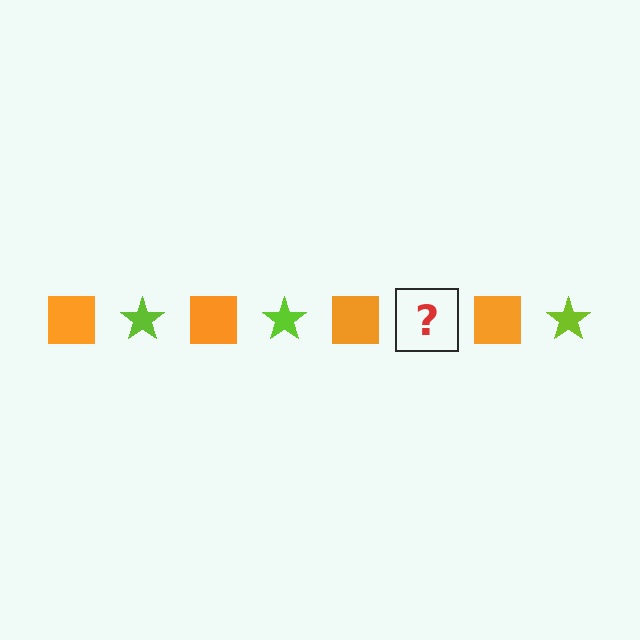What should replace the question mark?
The question mark should be replaced with a lime star.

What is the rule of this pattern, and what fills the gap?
The rule is that the pattern alternates between orange square and lime star. The gap should be filled with a lime star.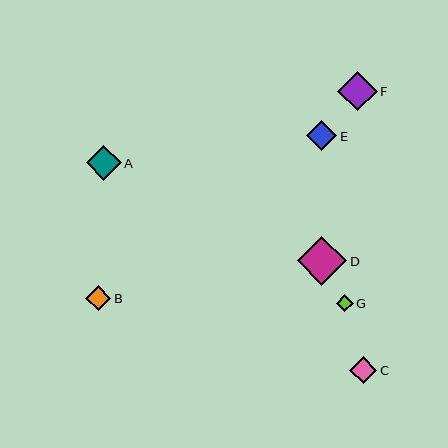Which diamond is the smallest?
Diamond G is the smallest with a size of approximately 17 pixels.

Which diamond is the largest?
Diamond D is the largest with a size of approximately 49 pixels.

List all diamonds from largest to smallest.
From largest to smallest: D, F, A, E, C, B, G.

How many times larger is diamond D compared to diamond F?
Diamond D is approximately 1.3 times the size of diamond F.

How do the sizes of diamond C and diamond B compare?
Diamond C and diamond B are approximately the same size.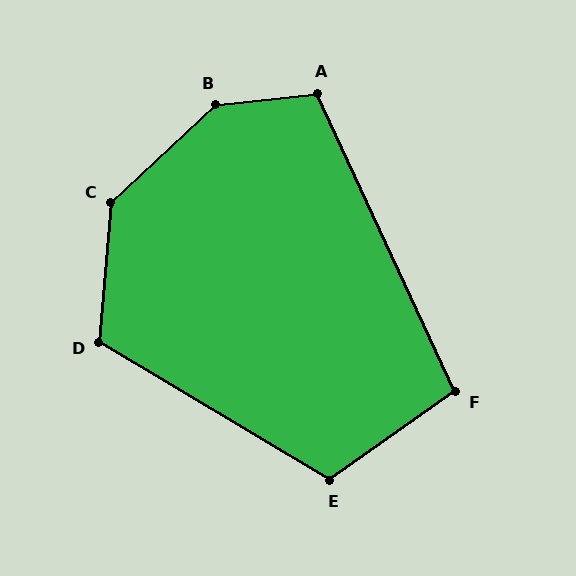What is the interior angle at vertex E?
Approximately 114 degrees (obtuse).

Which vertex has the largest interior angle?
B, at approximately 144 degrees.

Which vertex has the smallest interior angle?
F, at approximately 100 degrees.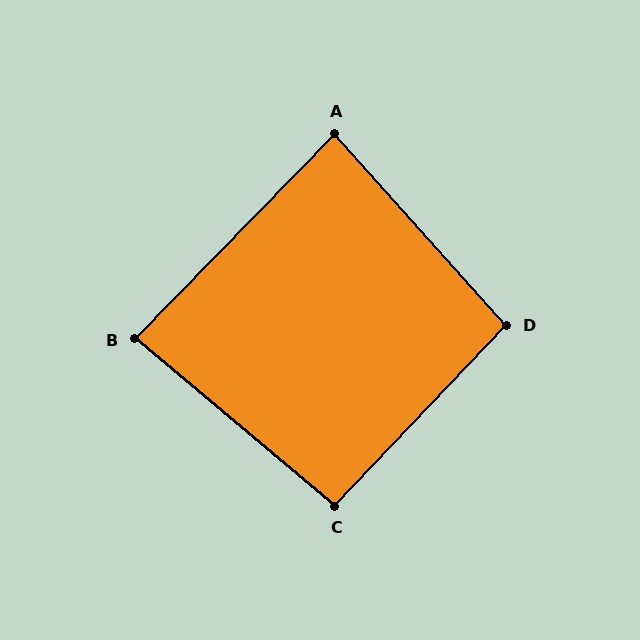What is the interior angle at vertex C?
Approximately 94 degrees (approximately right).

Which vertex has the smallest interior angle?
B, at approximately 86 degrees.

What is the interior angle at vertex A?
Approximately 86 degrees (approximately right).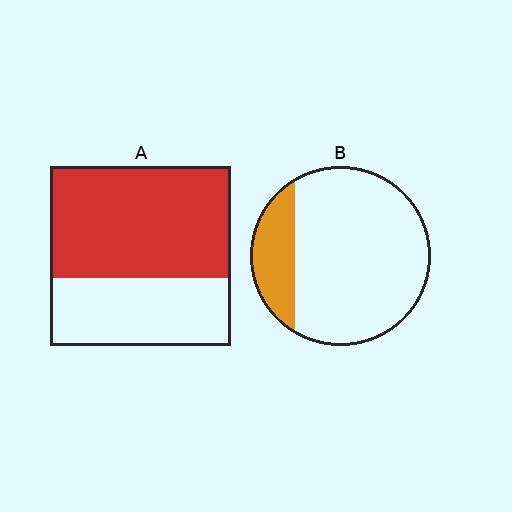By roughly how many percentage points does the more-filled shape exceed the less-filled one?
By roughly 45 percentage points (A over B).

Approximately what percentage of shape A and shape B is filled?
A is approximately 60% and B is approximately 20%.